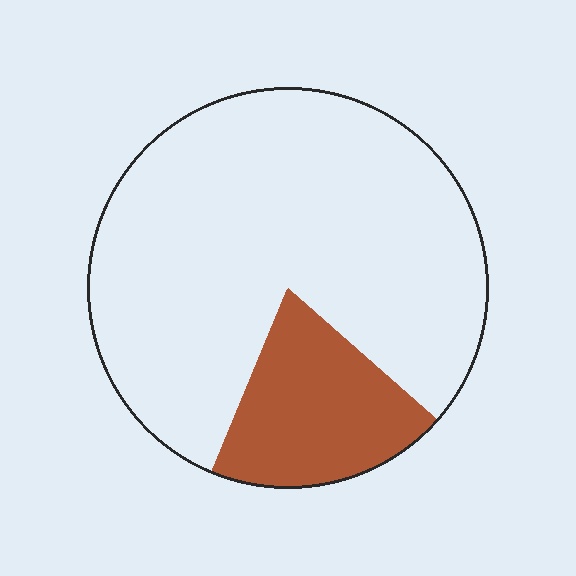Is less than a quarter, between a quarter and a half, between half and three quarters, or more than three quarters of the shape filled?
Less than a quarter.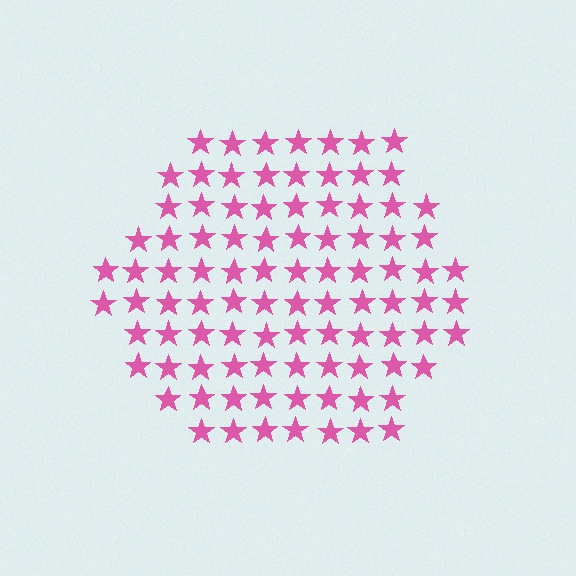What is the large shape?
The large shape is a hexagon.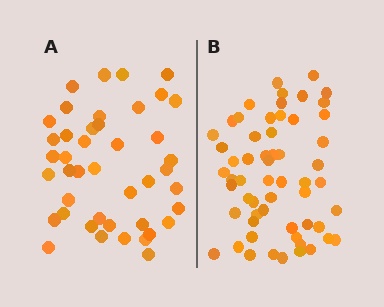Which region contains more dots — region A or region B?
Region B (the right region) has more dots.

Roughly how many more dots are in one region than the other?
Region B has approximately 15 more dots than region A.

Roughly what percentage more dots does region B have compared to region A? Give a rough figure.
About 35% more.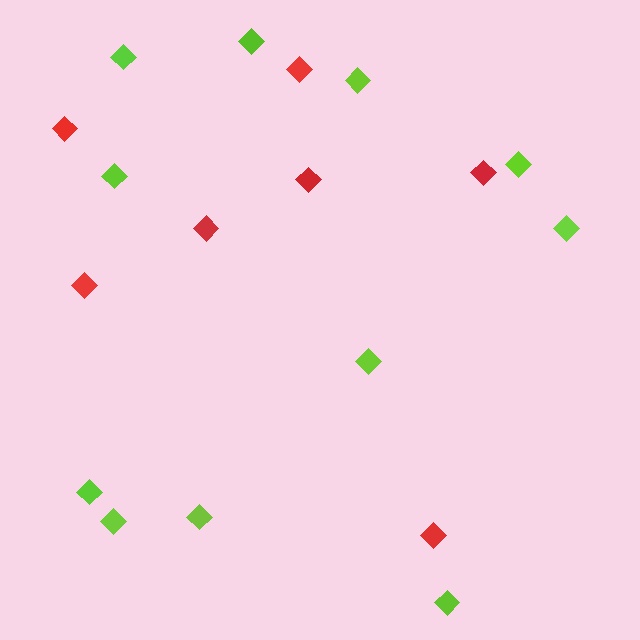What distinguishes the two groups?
There are 2 groups: one group of red diamonds (7) and one group of lime diamonds (11).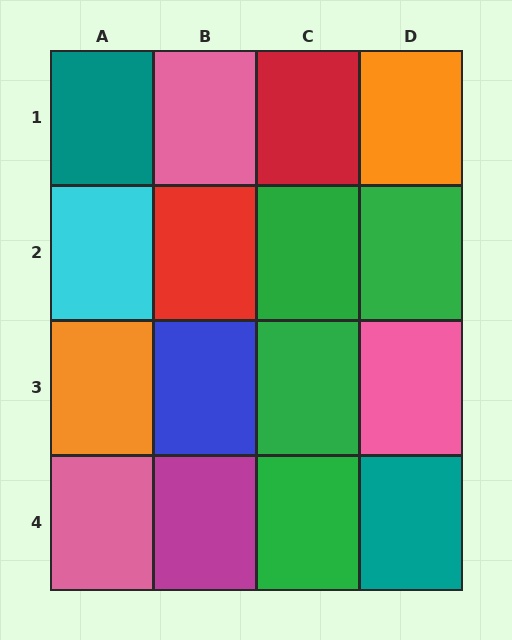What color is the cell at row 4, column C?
Green.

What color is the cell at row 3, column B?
Blue.